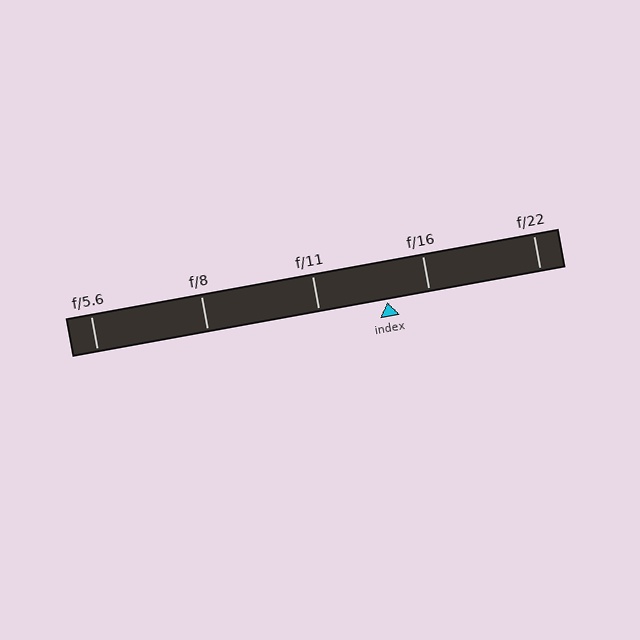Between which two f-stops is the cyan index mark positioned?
The index mark is between f/11 and f/16.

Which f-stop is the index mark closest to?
The index mark is closest to f/16.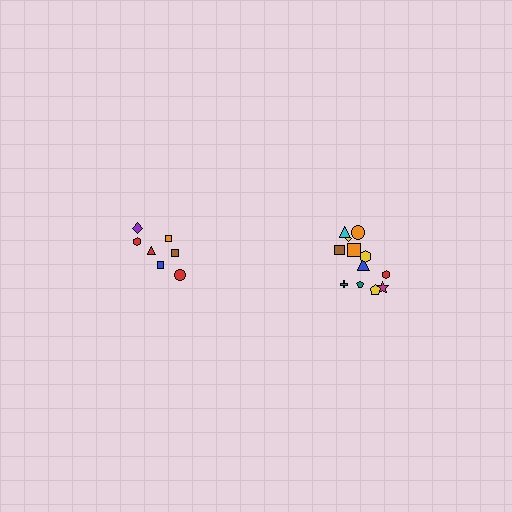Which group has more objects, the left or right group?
The right group.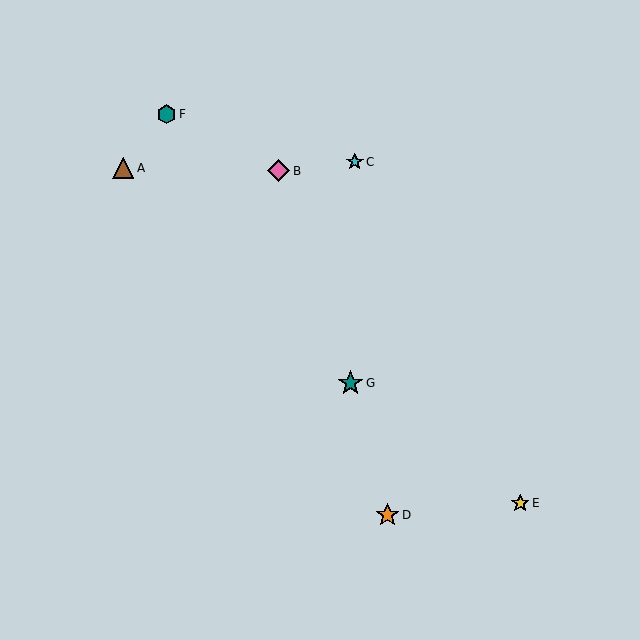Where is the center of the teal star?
The center of the teal star is at (350, 383).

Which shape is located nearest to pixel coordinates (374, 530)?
The orange star (labeled D) at (388, 515) is nearest to that location.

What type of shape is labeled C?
Shape C is a cyan star.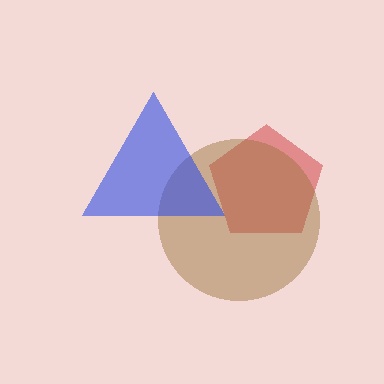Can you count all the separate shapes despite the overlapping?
Yes, there are 3 separate shapes.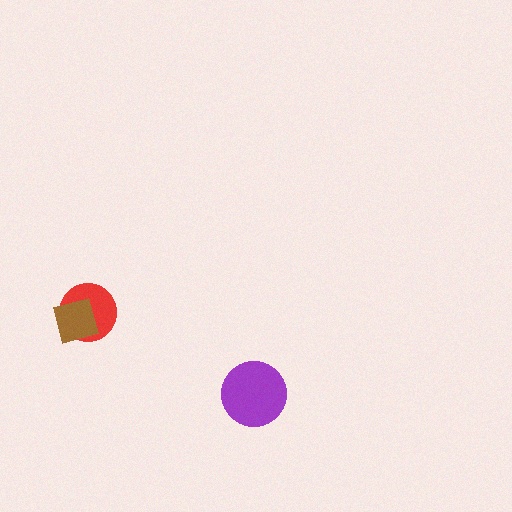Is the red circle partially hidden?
Yes, it is partially covered by another shape.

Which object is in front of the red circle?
The brown diamond is in front of the red circle.